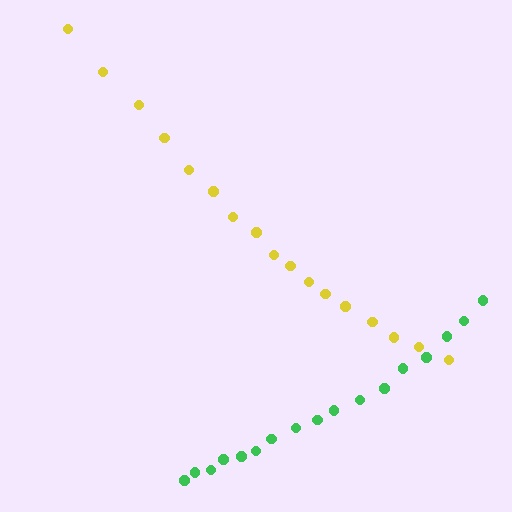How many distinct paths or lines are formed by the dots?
There are 2 distinct paths.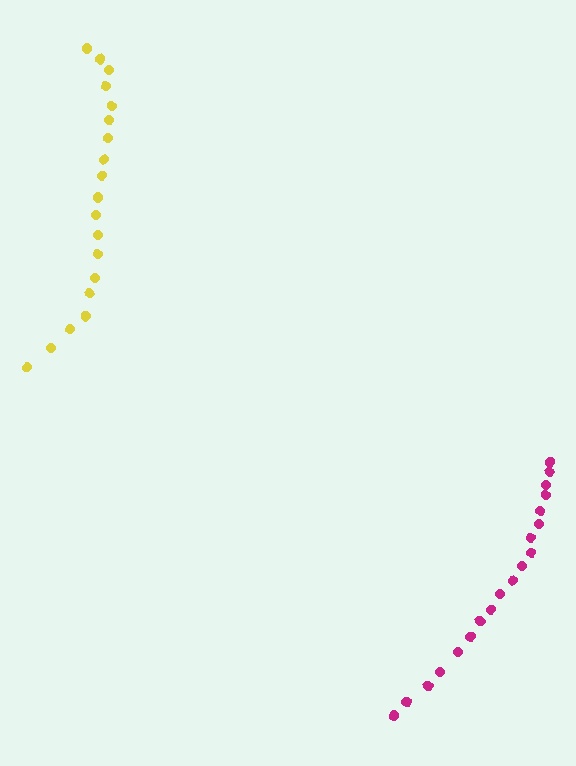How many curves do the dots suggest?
There are 2 distinct paths.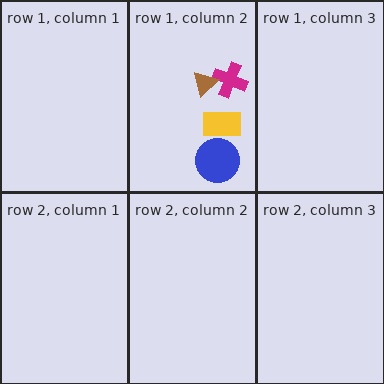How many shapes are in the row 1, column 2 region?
4.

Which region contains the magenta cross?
The row 1, column 2 region.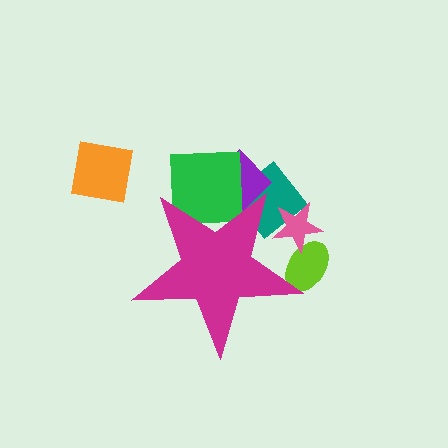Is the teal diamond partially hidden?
Yes, the teal diamond is partially hidden behind the magenta star.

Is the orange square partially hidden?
No, the orange square is fully visible.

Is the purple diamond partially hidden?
Yes, the purple diamond is partially hidden behind the magenta star.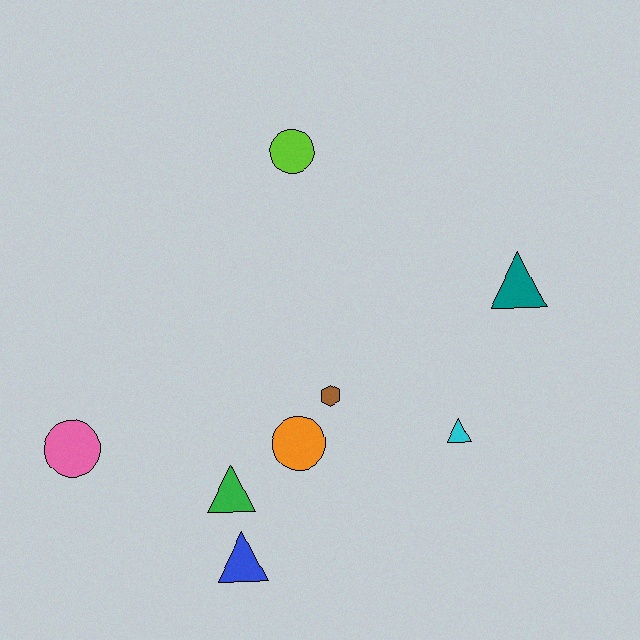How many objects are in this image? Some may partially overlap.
There are 8 objects.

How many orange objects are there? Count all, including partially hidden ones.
There is 1 orange object.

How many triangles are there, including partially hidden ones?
There are 4 triangles.